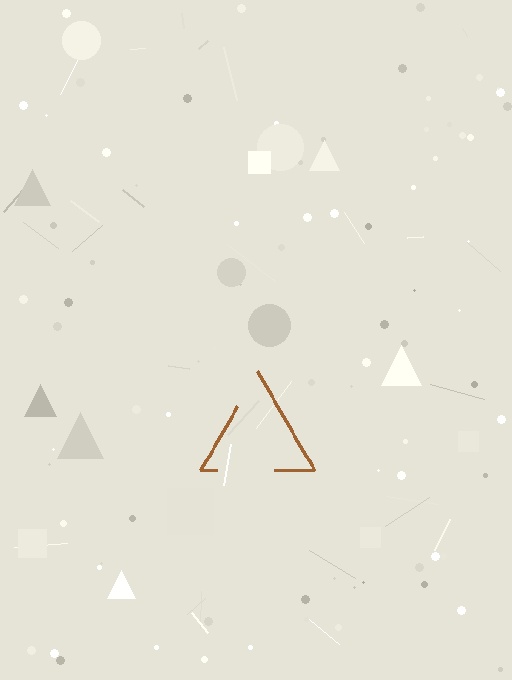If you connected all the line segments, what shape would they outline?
They would outline a triangle.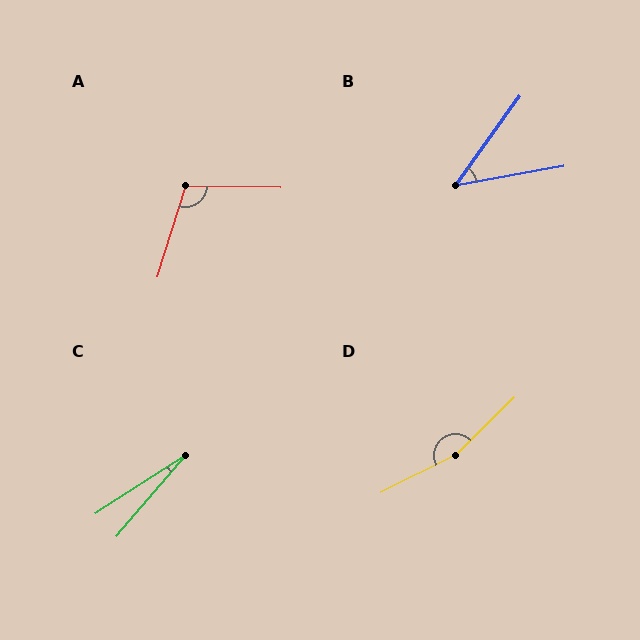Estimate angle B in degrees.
Approximately 44 degrees.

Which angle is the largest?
D, at approximately 162 degrees.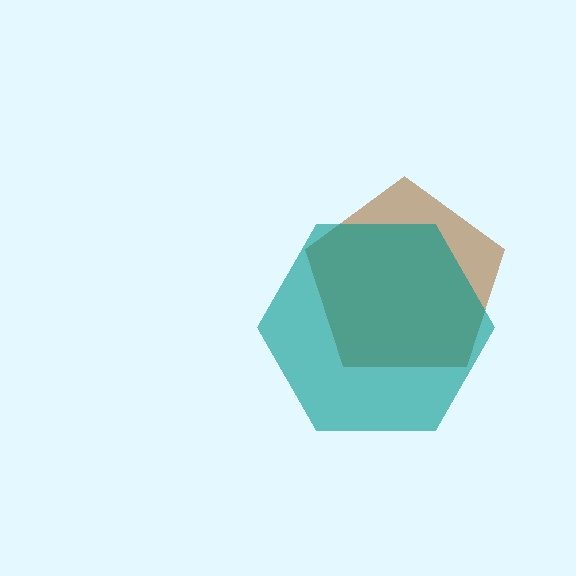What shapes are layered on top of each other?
The layered shapes are: a brown pentagon, a teal hexagon.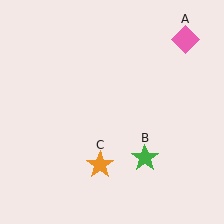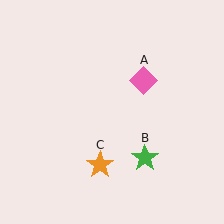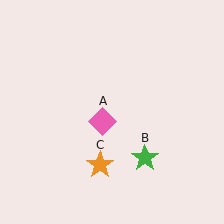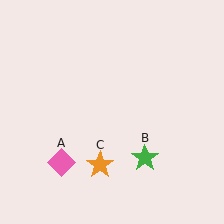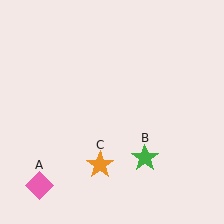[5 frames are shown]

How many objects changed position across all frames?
1 object changed position: pink diamond (object A).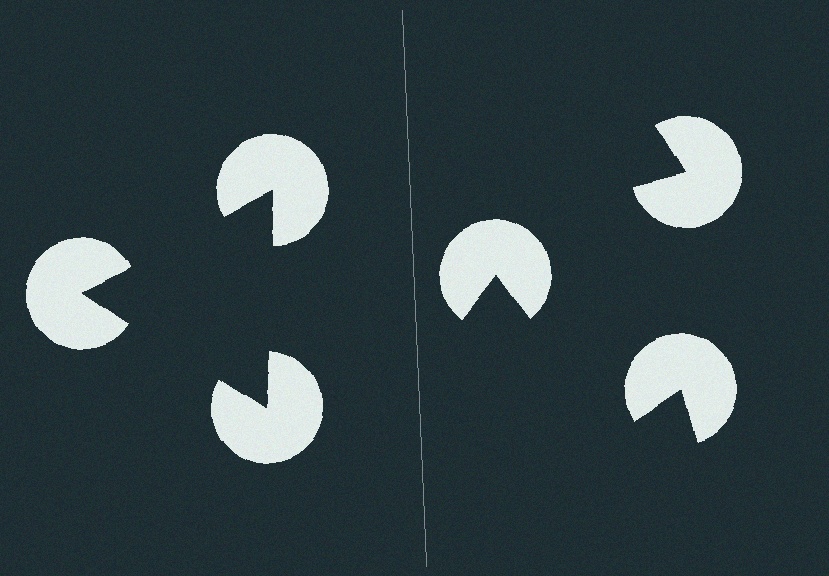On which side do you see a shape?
An illusory triangle appears on the left side. On the right side the wedge cuts are rotated, so no coherent shape forms.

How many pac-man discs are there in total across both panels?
6 — 3 on each side.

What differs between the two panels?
The pac-man discs are positioned identically on both sides; only the wedge orientations differ. On the left they align to a triangle; on the right they are misaligned.